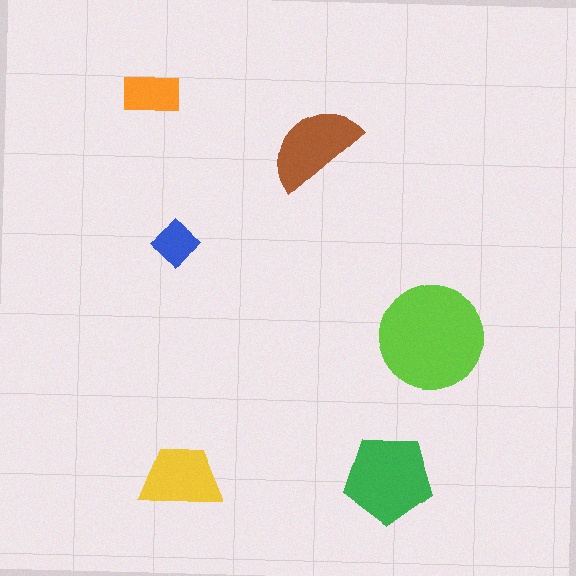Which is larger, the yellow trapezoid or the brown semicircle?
The brown semicircle.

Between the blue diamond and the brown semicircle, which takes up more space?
The brown semicircle.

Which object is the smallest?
The blue diamond.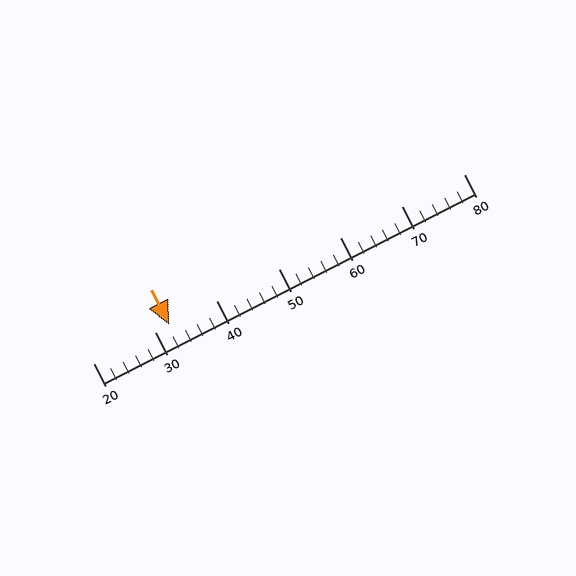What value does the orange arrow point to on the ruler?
The orange arrow points to approximately 32.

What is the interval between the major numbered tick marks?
The major tick marks are spaced 10 units apart.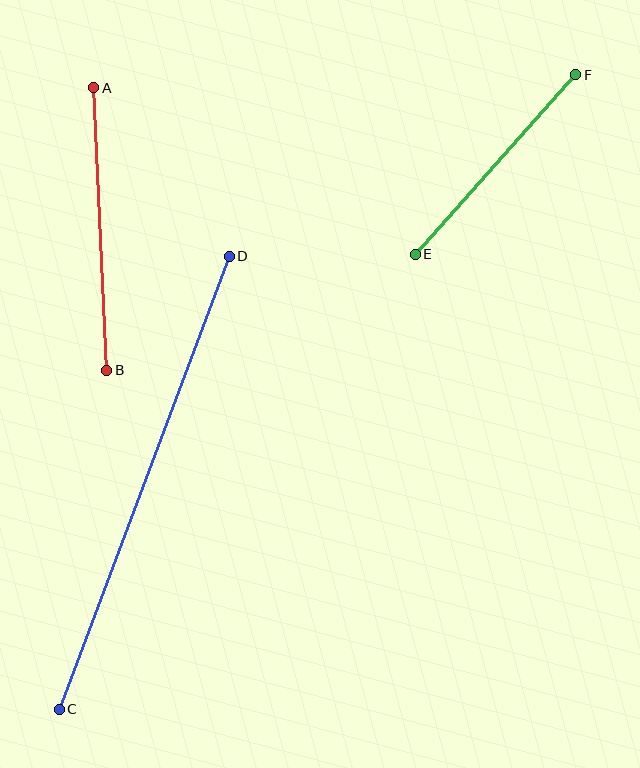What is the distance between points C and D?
The distance is approximately 484 pixels.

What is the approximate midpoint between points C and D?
The midpoint is at approximately (144, 483) pixels.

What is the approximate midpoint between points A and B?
The midpoint is at approximately (100, 229) pixels.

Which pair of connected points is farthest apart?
Points C and D are farthest apart.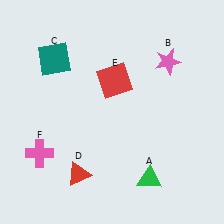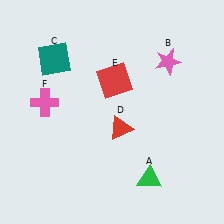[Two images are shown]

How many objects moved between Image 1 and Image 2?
2 objects moved between the two images.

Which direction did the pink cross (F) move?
The pink cross (F) moved up.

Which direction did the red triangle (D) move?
The red triangle (D) moved up.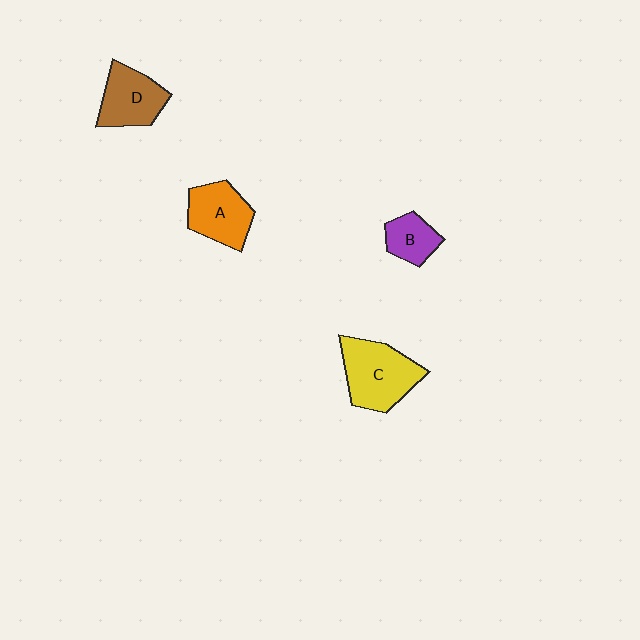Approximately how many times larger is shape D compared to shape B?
Approximately 1.5 times.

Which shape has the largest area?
Shape C (yellow).